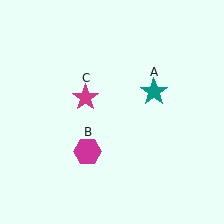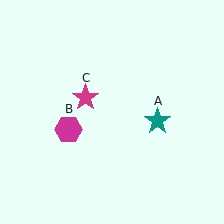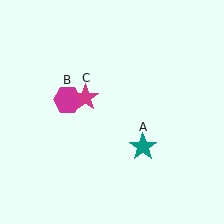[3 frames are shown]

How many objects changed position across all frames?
2 objects changed position: teal star (object A), magenta hexagon (object B).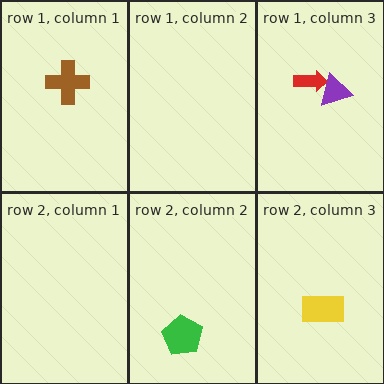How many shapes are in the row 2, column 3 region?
1.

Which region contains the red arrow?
The row 1, column 3 region.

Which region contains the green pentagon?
The row 2, column 2 region.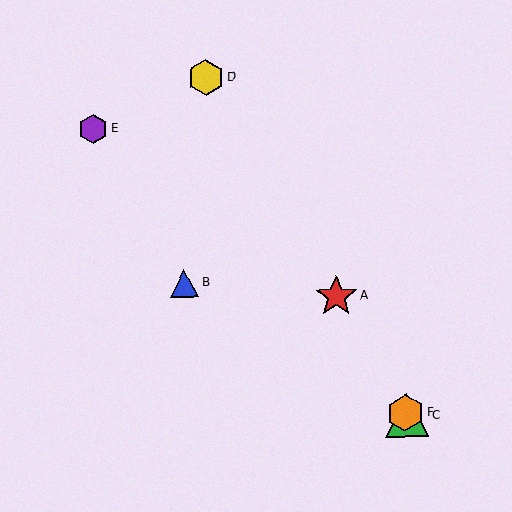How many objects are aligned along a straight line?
4 objects (A, C, D, F) are aligned along a straight line.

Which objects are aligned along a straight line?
Objects A, C, D, F are aligned along a straight line.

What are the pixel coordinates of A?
Object A is at (336, 296).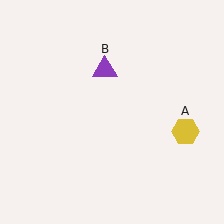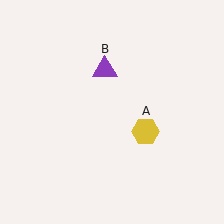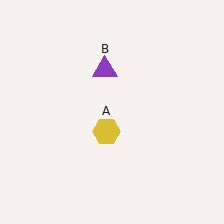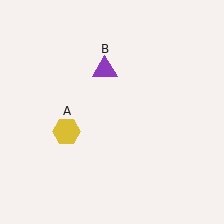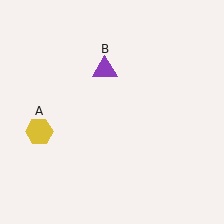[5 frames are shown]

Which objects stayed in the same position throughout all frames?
Purple triangle (object B) remained stationary.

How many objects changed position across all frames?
1 object changed position: yellow hexagon (object A).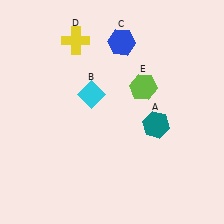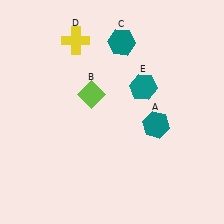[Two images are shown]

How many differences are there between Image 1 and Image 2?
There are 3 differences between the two images.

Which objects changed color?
B changed from cyan to lime. C changed from blue to teal. E changed from lime to teal.